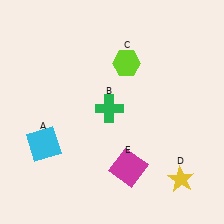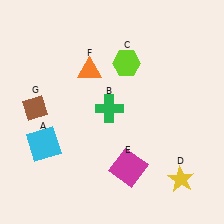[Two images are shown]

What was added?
An orange triangle (F), a brown diamond (G) were added in Image 2.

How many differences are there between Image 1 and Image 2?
There are 2 differences between the two images.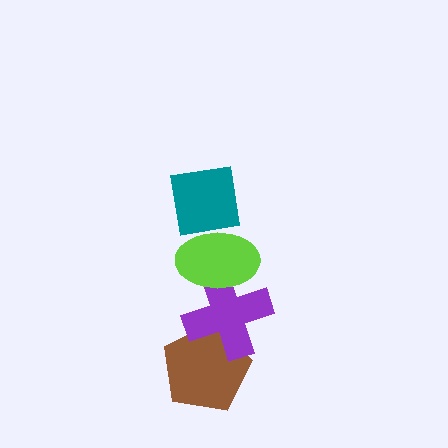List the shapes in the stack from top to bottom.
From top to bottom: the teal square, the lime ellipse, the purple cross, the brown pentagon.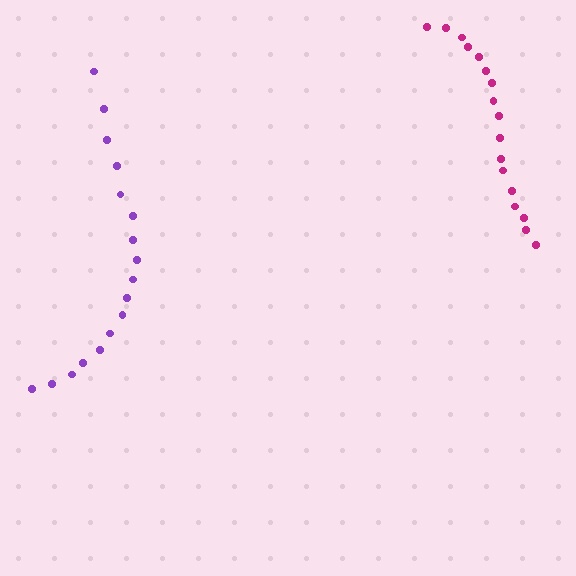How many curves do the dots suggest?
There are 2 distinct paths.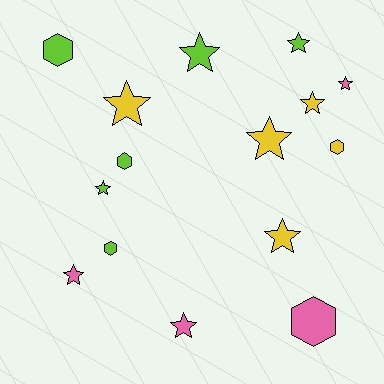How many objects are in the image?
There are 15 objects.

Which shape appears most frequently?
Star, with 10 objects.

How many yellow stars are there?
There are 4 yellow stars.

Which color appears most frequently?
Lime, with 6 objects.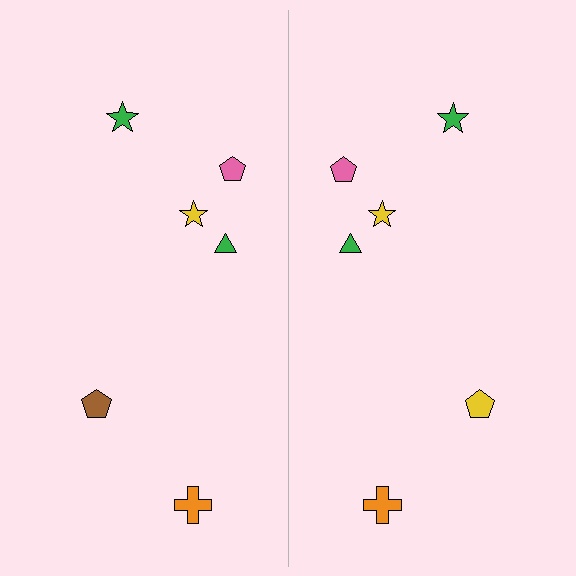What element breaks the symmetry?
The yellow pentagon on the right side breaks the symmetry — its mirror counterpart is brown.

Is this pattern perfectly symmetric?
No, the pattern is not perfectly symmetric. The yellow pentagon on the right side breaks the symmetry — its mirror counterpart is brown.